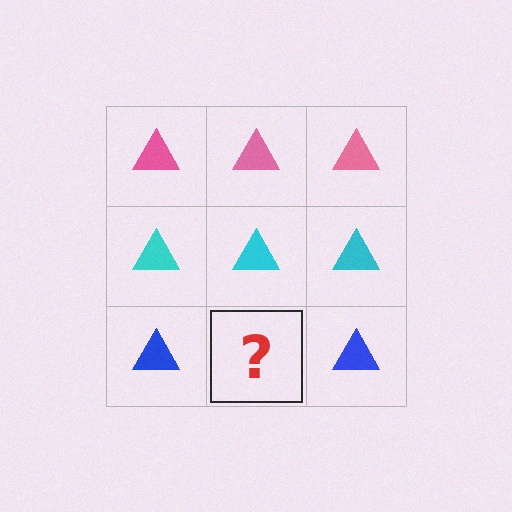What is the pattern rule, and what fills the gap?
The rule is that each row has a consistent color. The gap should be filled with a blue triangle.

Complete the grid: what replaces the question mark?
The question mark should be replaced with a blue triangle.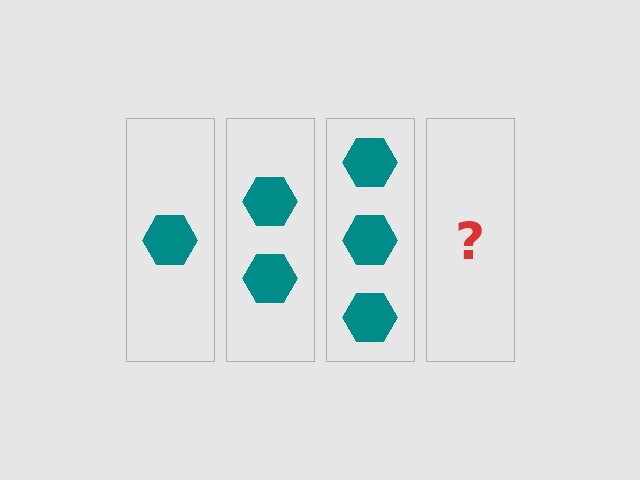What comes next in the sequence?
The next element should be 4 hexagons.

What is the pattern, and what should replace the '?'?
The pattern is that each step adds one more hexagon. The '?' should be 4 hexagons.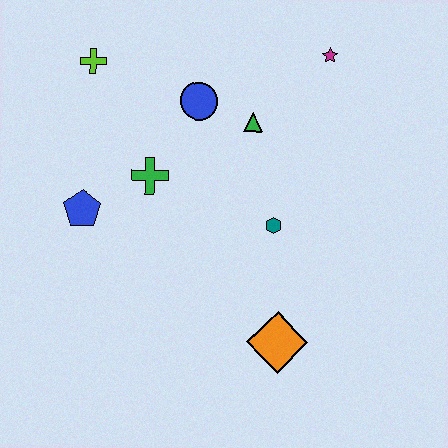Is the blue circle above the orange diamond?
Yes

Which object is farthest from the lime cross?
The orange diamond is farthest from the lime cross.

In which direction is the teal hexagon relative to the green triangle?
The teal hexagon is below the green triangle.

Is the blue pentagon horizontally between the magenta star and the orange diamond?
No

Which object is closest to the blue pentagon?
The green cross is closest to the blue pentagon.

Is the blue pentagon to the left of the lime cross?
Yes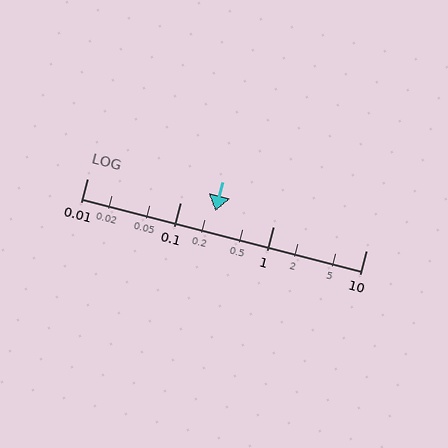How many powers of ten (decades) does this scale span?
The scale spans 3 decades, from 0.01 to 10.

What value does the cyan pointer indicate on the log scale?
The pointer indicates approximately 0.24.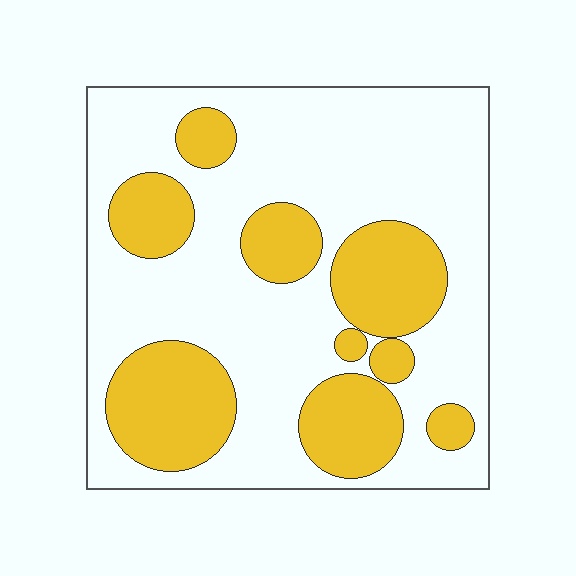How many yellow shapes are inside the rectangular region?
9.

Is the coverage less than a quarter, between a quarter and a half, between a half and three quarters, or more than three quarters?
Between a quarter and a half.